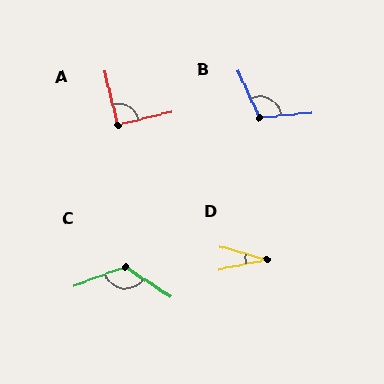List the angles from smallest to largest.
D (27°), A (90°), B (109°), C (127°).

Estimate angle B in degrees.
Approximately 109 degrees.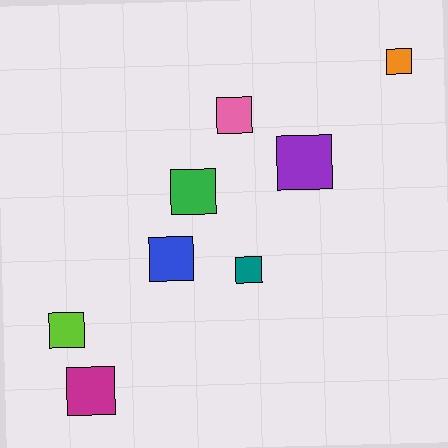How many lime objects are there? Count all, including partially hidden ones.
There is 1 lime object.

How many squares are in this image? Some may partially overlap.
There are 8 squares.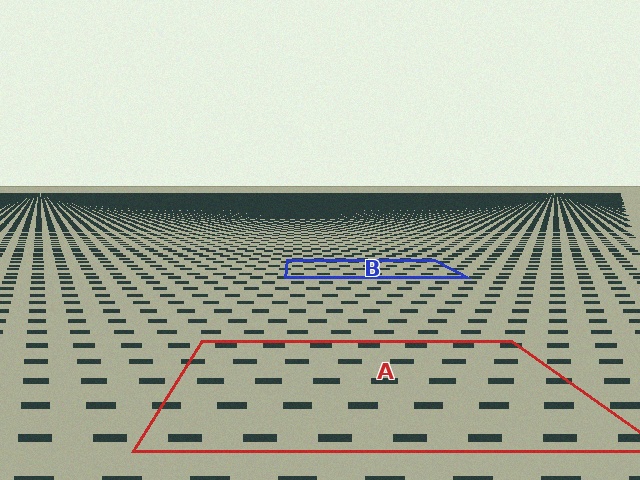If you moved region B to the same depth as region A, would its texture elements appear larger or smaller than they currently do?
They would appear larger. At a closer depth, the same texture elements are projected at a bigger on-screen size.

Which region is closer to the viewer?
Region A is closer. The texture elements there are larger and more spread out.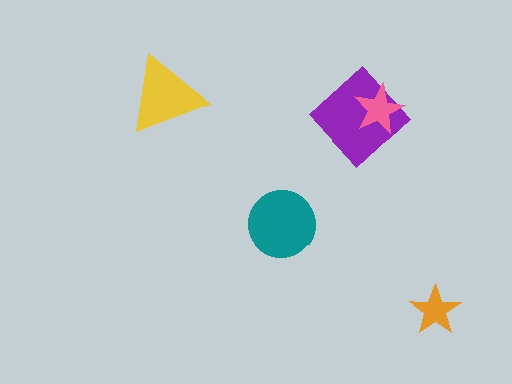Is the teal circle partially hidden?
No, no other shape covers it.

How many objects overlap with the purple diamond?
1 object overlaps with the purple diamond.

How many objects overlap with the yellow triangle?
0 objects overlap with the yellow triangle.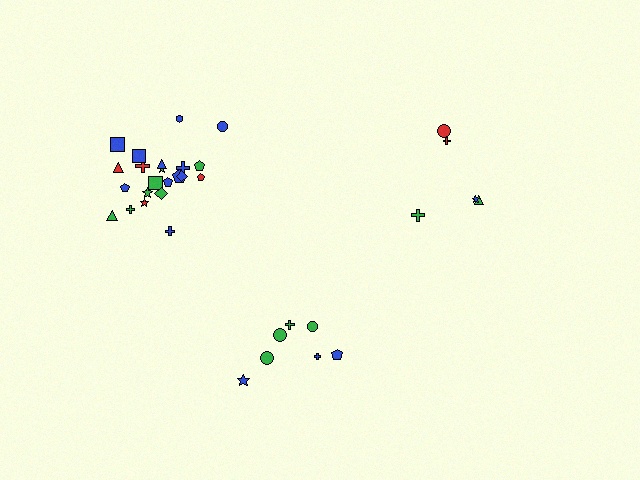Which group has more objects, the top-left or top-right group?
The top-left group.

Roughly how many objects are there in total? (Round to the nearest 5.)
Roughly 35 objects in total.